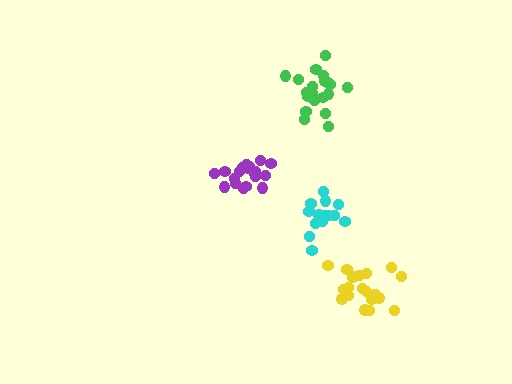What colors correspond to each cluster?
The clusters are colored: green, yellow, cyan, purple.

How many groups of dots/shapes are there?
There are 4 groups.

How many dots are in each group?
Group 1: 20 dots, Group 2: 20 dots, Group 3: 14 dots, Group 4: 20 dots (74 total).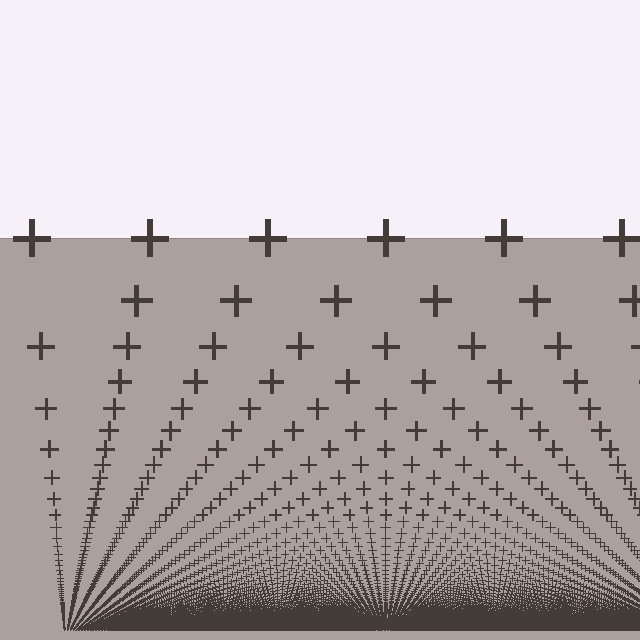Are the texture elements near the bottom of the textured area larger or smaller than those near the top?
Smaller. The gradient is inverted — elements near the bottom are smaller and denser.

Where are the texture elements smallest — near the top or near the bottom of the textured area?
Near the bottom.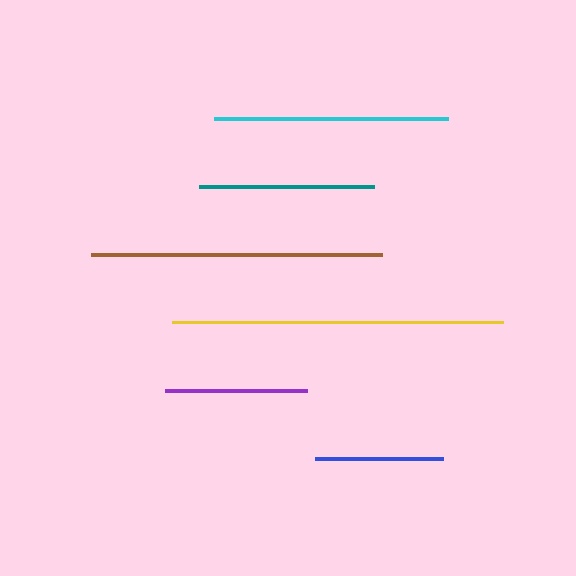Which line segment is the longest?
The yellow line is the longest at approximately 330 pixels.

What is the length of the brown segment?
The brown segment is approximately 291 pixels long.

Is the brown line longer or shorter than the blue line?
The brown line is longer than the blue line.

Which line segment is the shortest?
The blue line is the shortest at approximately 129 pixels.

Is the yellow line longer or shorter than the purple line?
The yellow line is longer than the purple line.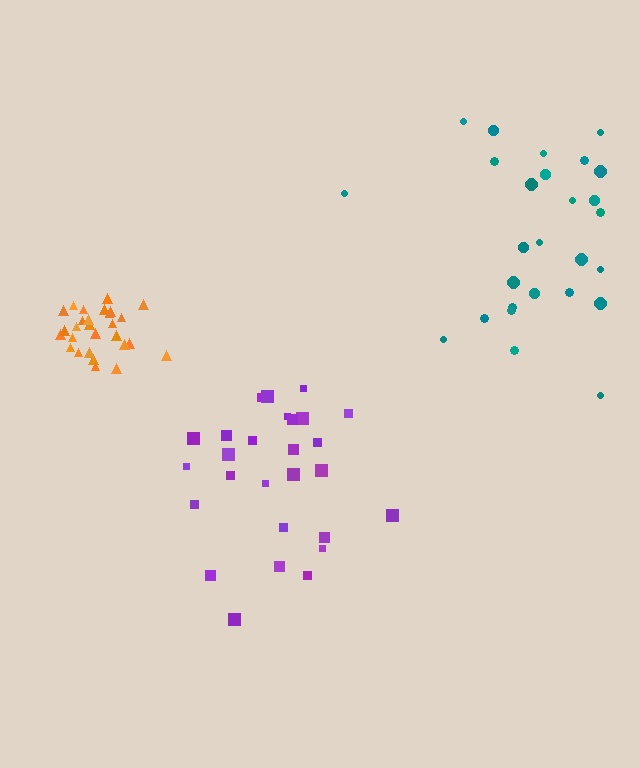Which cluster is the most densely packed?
Orange.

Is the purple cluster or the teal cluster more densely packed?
Purple.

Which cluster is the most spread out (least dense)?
Teal.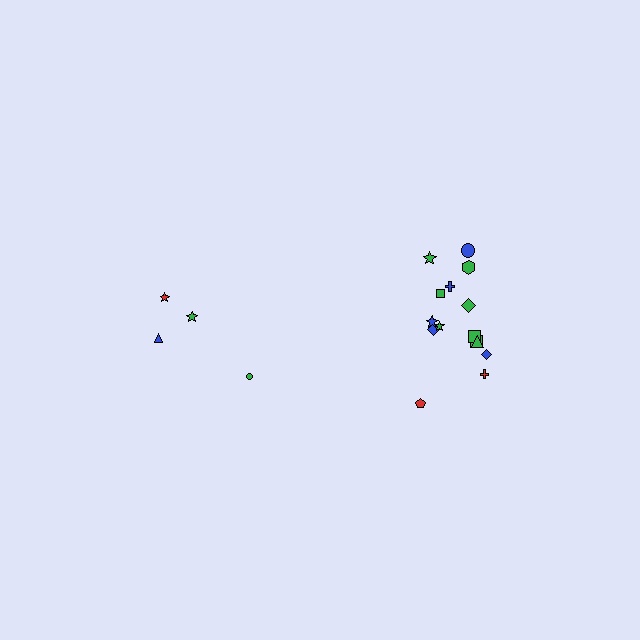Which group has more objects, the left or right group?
The right group.